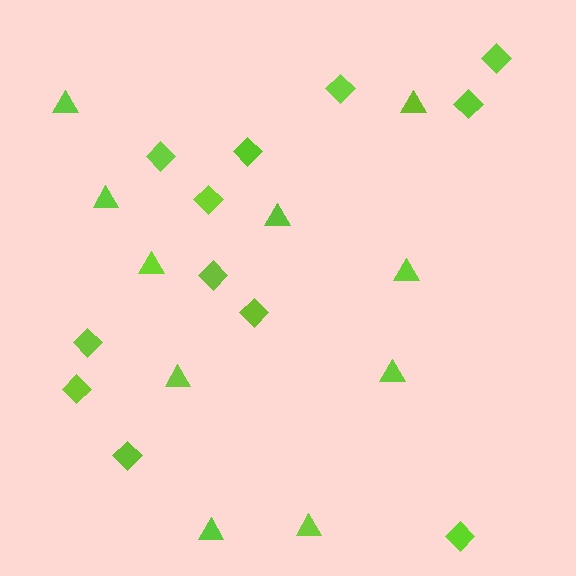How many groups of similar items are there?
There are 2 groups: one group of triangles (10) and one group of diamonds (12).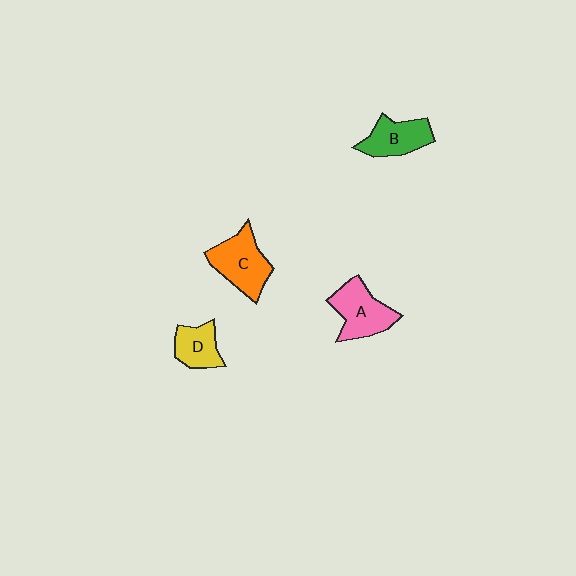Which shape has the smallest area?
Shape D (yellow).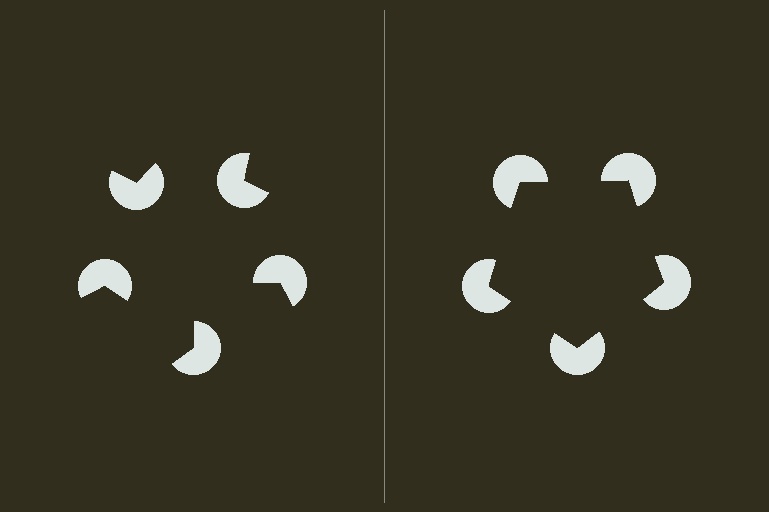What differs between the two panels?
The pac-man discs are positioned identically on both sides; only the wedge orientations differ. On the right they align to a pentagon; on the left they are misaligned.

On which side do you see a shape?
An illusory pentagon appears on the right side. On the left side the wedge cuts are rotated, so no coherent shape forms.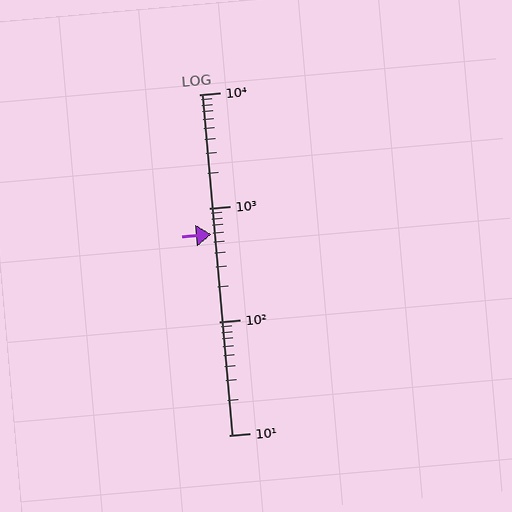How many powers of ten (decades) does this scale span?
The scale spans 3 decades, from 10 to 10000.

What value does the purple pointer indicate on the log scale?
The pointer indicates approximately 590.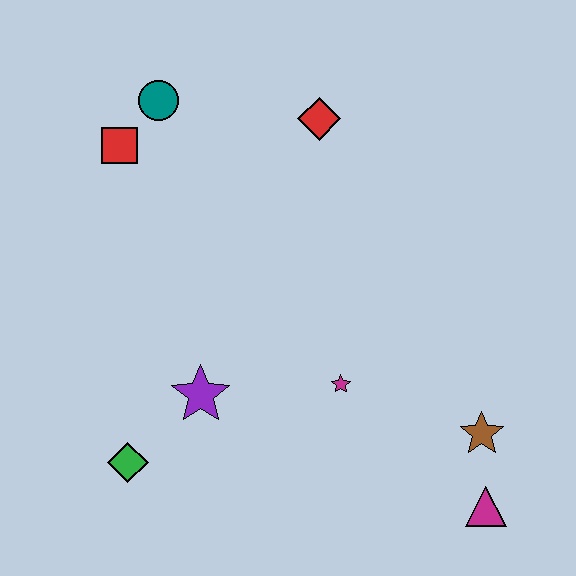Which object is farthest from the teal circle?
The magenta triangle is farthest from the teal circle.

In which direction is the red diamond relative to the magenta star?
The red diamond is above the magenta star.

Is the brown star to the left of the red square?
No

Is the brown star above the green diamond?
Yes